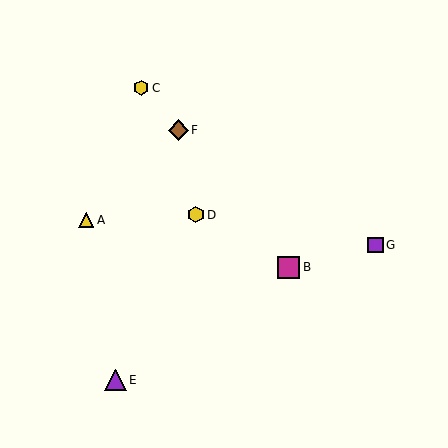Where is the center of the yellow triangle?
The center of the yellow triangle is at (86, 220).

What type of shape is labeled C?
Shape C is a yellow hexagon.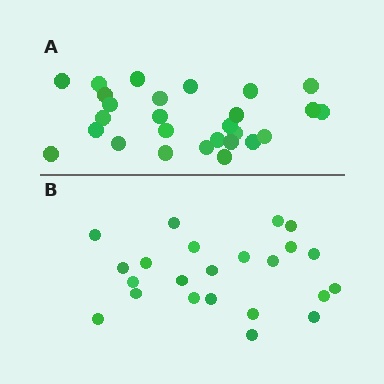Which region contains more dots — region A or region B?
Region A (the top region) has more dots.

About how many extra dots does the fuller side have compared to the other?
Region A has about 4 more dots than region B.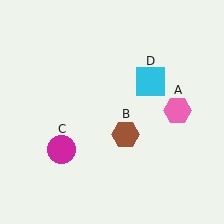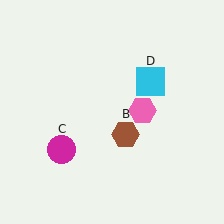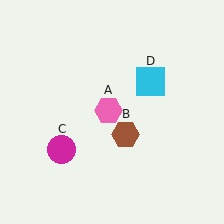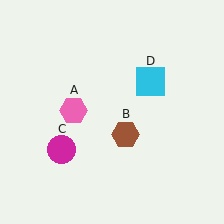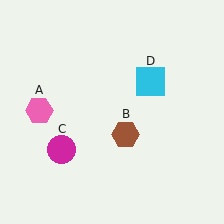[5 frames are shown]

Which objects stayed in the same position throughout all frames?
Brown hexagon (object B) and magenta circle (object C) and cyan square (object D) remained stationary.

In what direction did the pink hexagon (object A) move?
The pink hexagon (object A) moved left.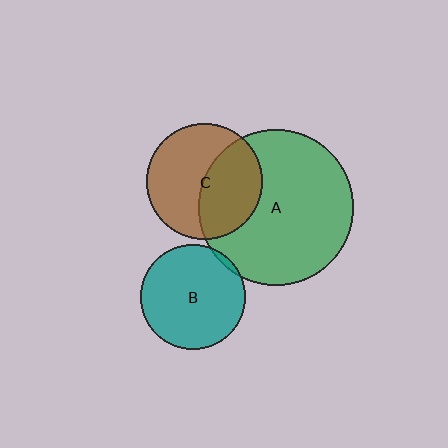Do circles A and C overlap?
Yes.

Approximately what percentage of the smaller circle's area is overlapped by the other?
Approximately 45%.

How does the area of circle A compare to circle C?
Approximately 1.8 times.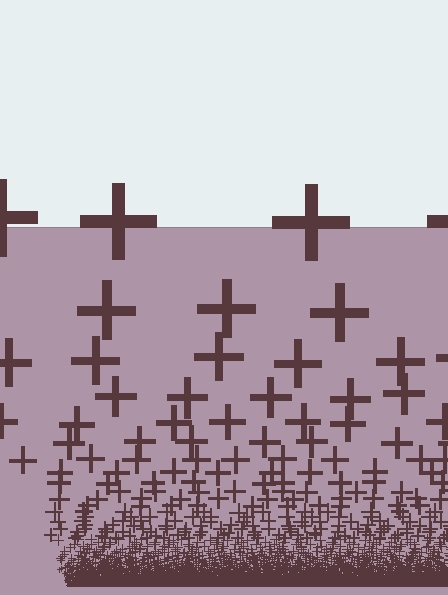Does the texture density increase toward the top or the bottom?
Density increases toward the bottom.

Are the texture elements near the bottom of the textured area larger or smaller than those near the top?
Smaller. The gradient is inverted — elements near the bottom are smaller and denser.